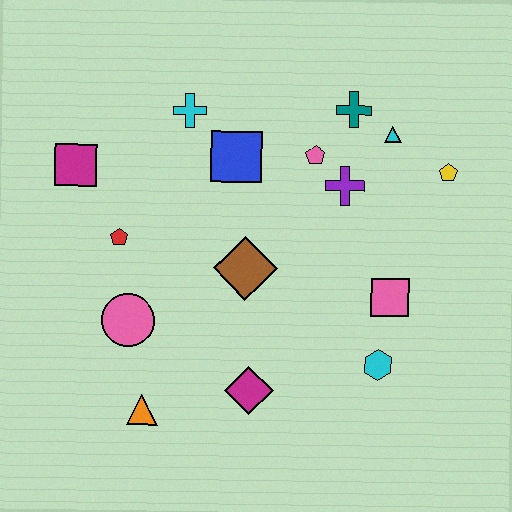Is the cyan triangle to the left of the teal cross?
No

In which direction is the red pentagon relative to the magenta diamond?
The red pentagon is above the magenta diamond.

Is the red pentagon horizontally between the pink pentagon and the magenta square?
Yes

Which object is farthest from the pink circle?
The yellow pentagon is farthest from the pink circle.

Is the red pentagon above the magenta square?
No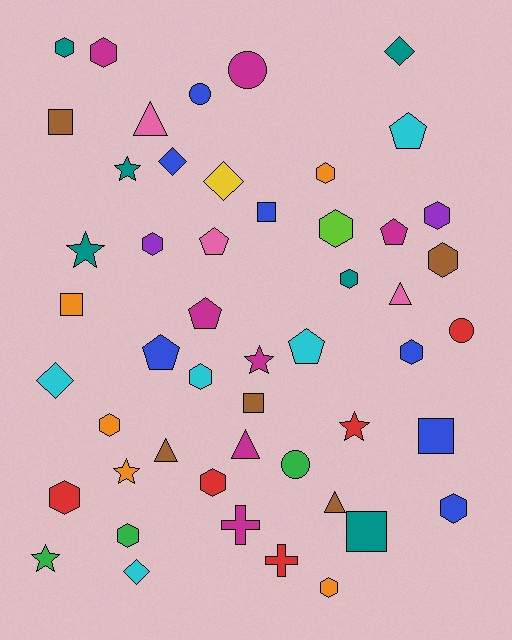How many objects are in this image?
There are 50 objects.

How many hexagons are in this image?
There are 16 hexagons.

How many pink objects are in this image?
There are 3 pink objects.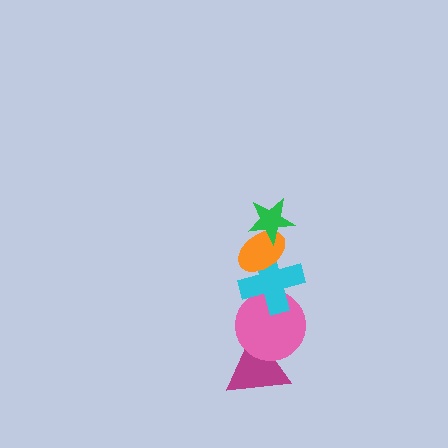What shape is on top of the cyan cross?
The orange ellipse is on top of the cyan cross.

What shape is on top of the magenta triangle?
The pink circle is on top of the magenta triangle.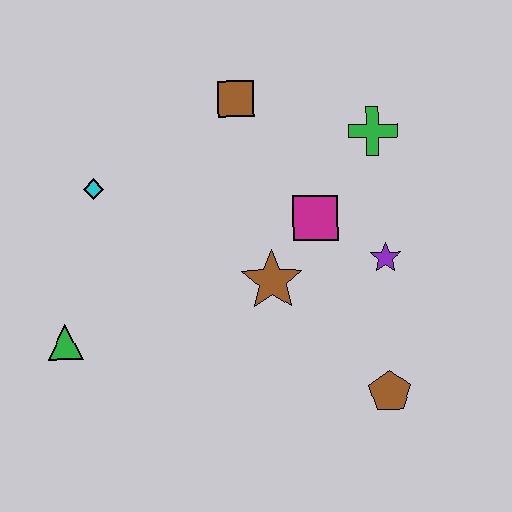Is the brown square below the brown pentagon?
No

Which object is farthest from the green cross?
The green triangle is farthest from the green cross.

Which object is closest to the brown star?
The magenta square is closest to the brown star.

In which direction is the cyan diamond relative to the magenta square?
The cyan diamond is to the left of the magenta square.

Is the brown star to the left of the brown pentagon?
Yes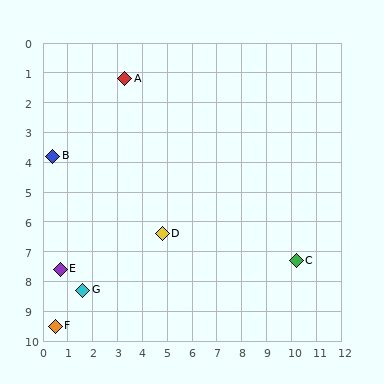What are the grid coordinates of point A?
Point A is at approximately (3.3, 1.2).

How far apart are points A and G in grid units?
Points A and G are about 7.3 grid units apart.